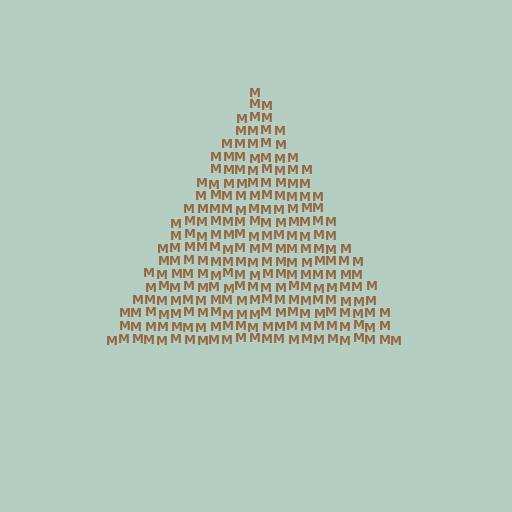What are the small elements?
The small elements are letter M's.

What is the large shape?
The large shape is a triangle.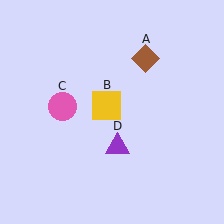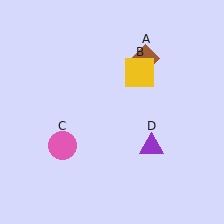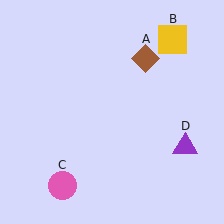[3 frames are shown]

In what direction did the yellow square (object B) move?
The yellow square (object B) moved up and to the right.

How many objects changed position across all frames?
3 objects changed position: yellow square (object B), pink circle (object C), purple triangle (object D).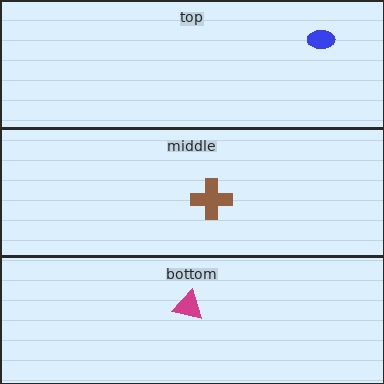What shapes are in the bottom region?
The magenta triangle.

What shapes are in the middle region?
The brown cross.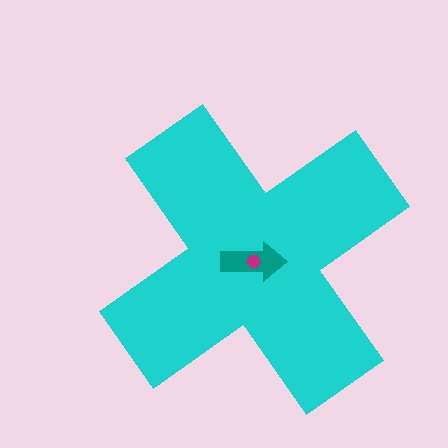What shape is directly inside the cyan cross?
The teal arrow.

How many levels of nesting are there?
3.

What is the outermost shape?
The cyan cross.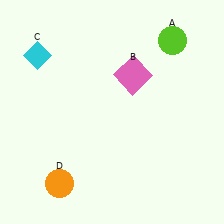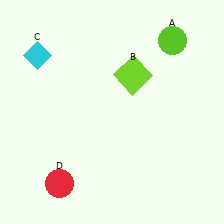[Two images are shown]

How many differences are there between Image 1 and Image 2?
There are 2 differences between the two images.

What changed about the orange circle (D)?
In Image 1, D is orange. In Image 2, it changed to red.